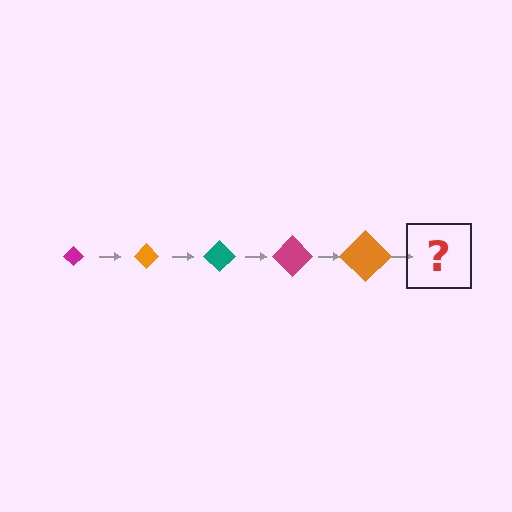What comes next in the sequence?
The next element should be a teal diamond, larger than the previous one.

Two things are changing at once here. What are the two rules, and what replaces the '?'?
The two rules are that the diamond grows larger each step and the color cycles through magenta, orange, and teal. The '?' should be a teal diamond, larger than the previous one.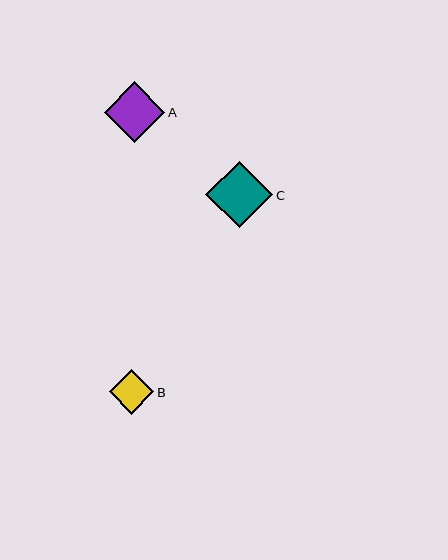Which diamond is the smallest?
Diamond B is the smallest with a size of approximately 45 pixels.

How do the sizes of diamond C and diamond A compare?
Diamond C and diamond A are approximately the same size.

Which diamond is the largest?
Diamond C is the largest with a size of approximately 67 pixels.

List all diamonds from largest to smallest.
From largest to smallest: C, A, B.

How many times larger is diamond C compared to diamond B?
Diamond C is approximately 1.5 times the size of diamond B.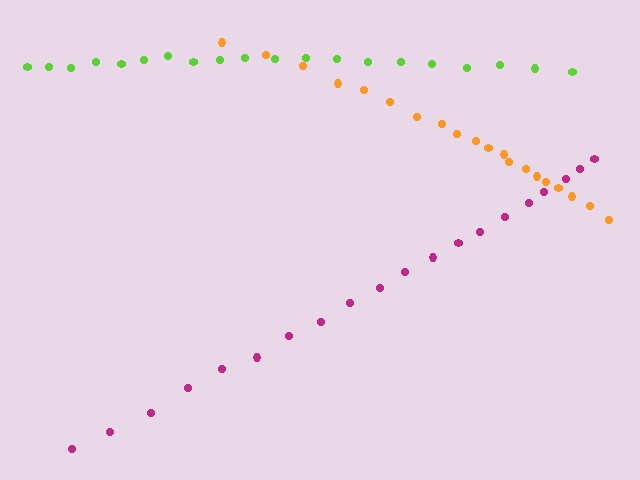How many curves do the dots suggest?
There are 3 distinct paths.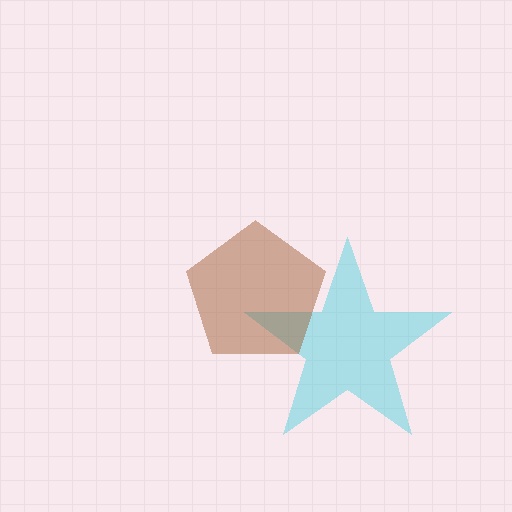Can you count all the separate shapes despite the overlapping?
Yes, there are 2 separate shapes.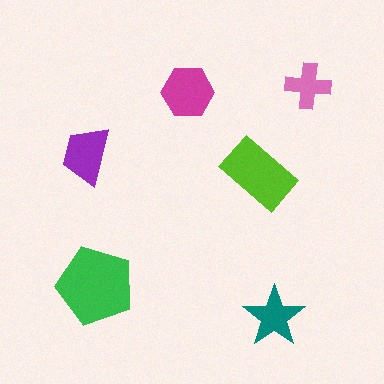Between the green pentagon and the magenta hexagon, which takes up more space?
The green pentagon.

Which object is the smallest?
The pink cross.